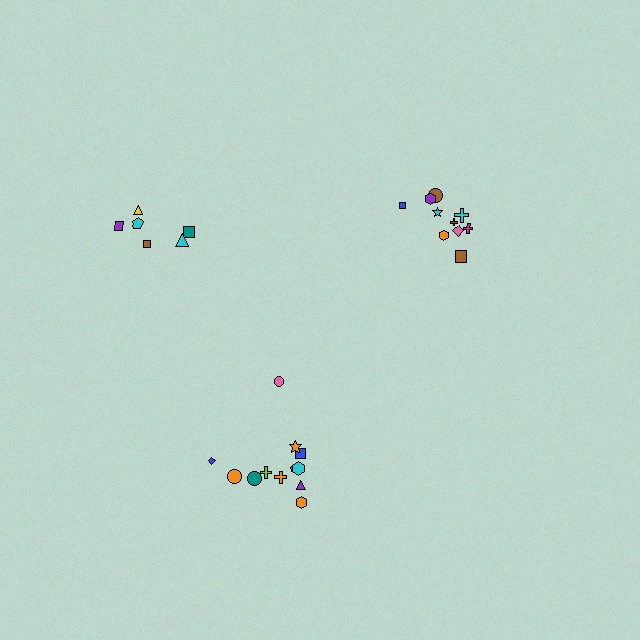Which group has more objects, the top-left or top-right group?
The top-right group.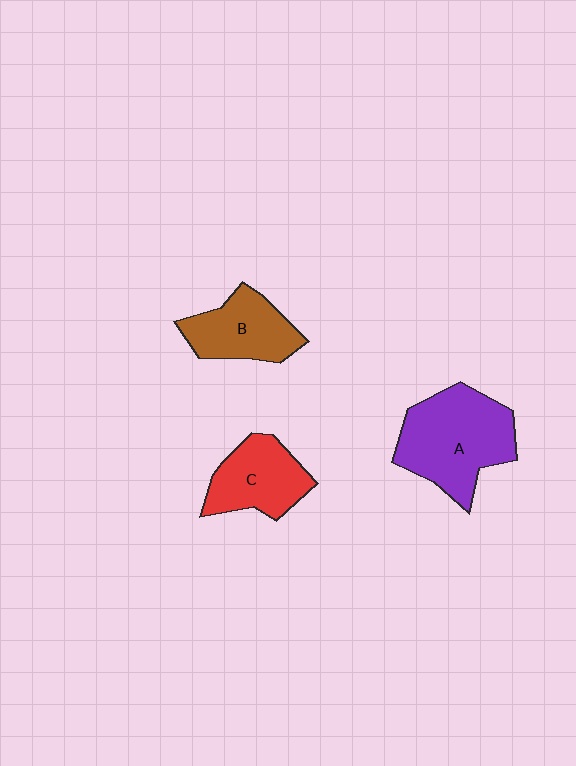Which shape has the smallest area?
Shape B (brown).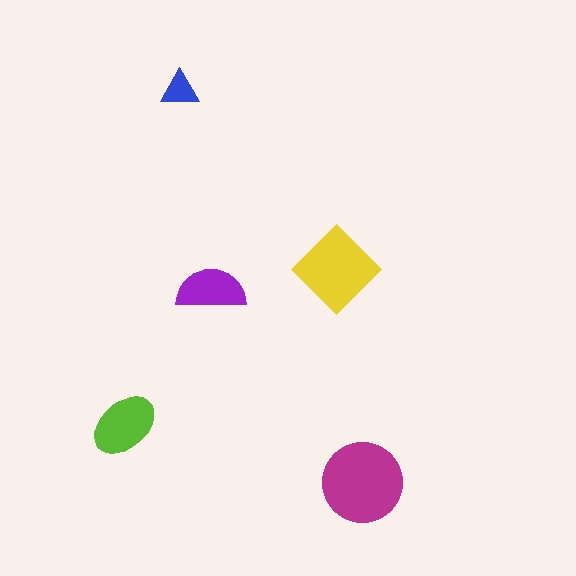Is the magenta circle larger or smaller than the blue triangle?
Larger.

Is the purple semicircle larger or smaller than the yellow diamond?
Smaller.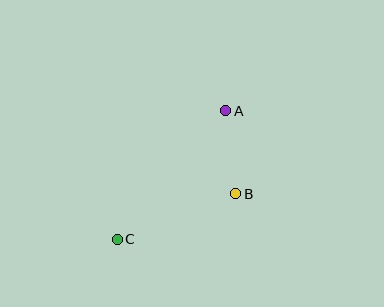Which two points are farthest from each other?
Points A and C are farthest from each other.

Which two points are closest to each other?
Points A and B are closest to each other.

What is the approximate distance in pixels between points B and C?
The distance between B and C is approximately 127 pixels.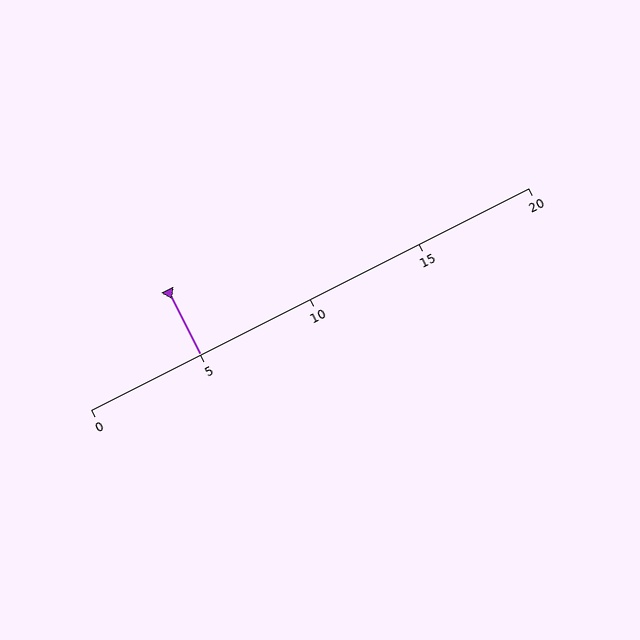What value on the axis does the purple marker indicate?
The marker indicates approximately 5.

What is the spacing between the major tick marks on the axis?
The major ticks are spaced 5 apart.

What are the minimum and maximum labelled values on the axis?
The axis runs from 0 to 20.